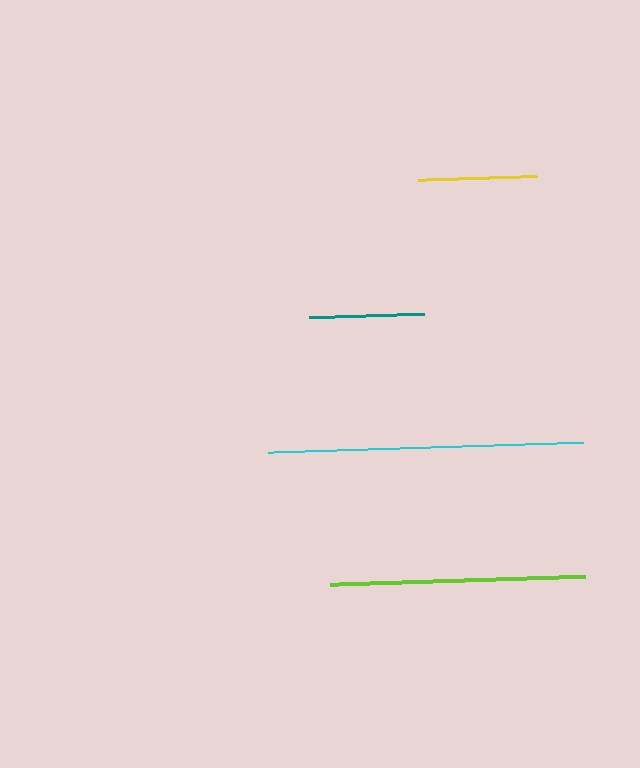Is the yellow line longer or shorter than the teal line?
The yellow line is longer than the teal line.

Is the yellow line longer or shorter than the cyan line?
The cyan line is longer than the yellow line.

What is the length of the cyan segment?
The cyan segment is approximately 315 pixels long.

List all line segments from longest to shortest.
From longest to shortest: cyan, lime, yellow, teal.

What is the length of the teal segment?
The teal segment is approximately 115 pixels long.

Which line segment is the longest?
The cyan line is the longest at approximately 315 pixels.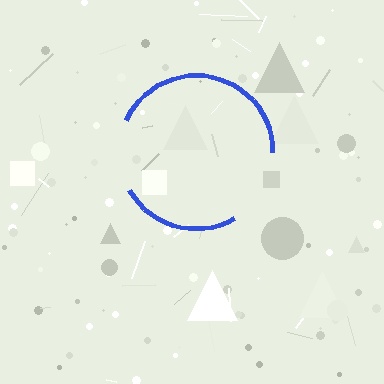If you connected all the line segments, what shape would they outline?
They would outline a circle.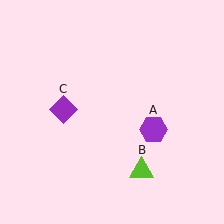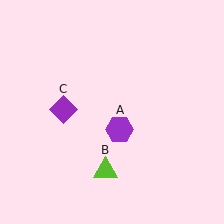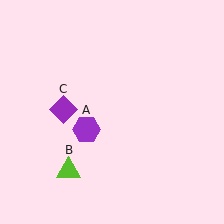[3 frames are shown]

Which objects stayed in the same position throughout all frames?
Purple diamond (object C) remained stationary.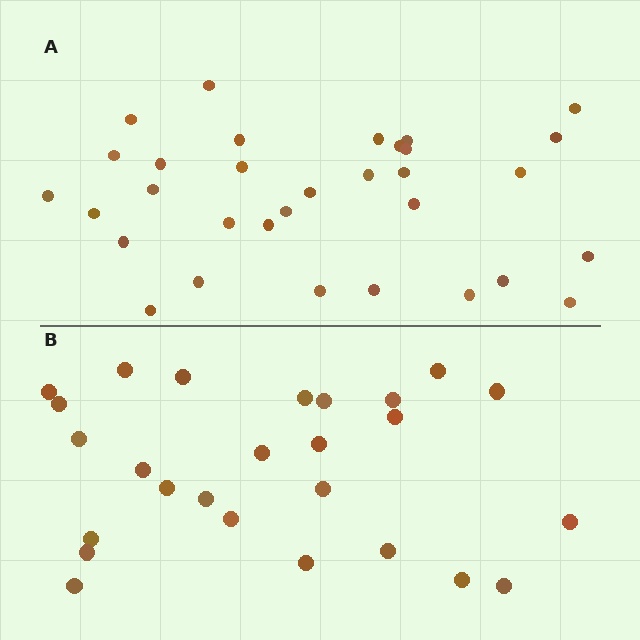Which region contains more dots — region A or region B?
Region A (the top region) has more dots.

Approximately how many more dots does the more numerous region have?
Region A has about 6 more dots than region B.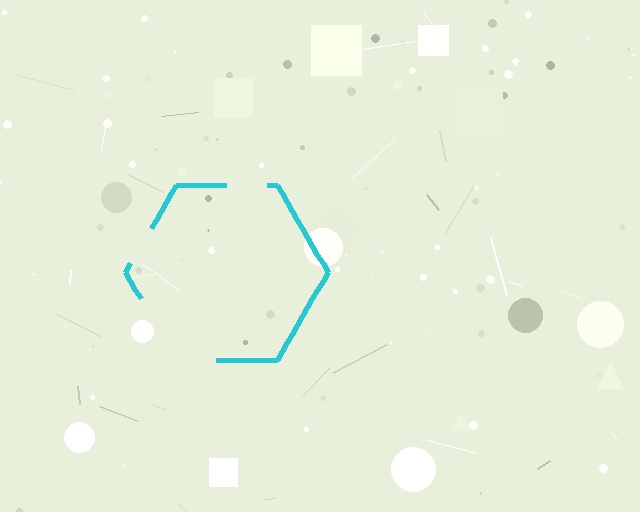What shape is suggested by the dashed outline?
The dashed outline suggests a hexagon.